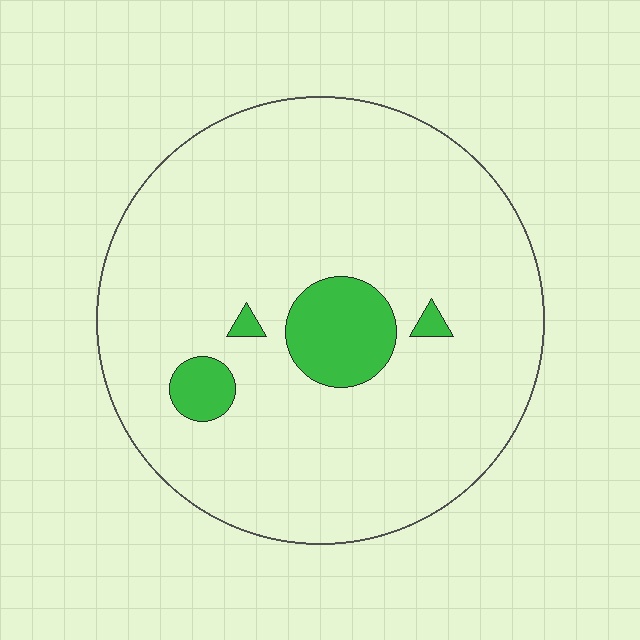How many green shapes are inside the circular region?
4.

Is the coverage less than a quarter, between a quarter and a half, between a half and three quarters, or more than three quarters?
Less than a quarter.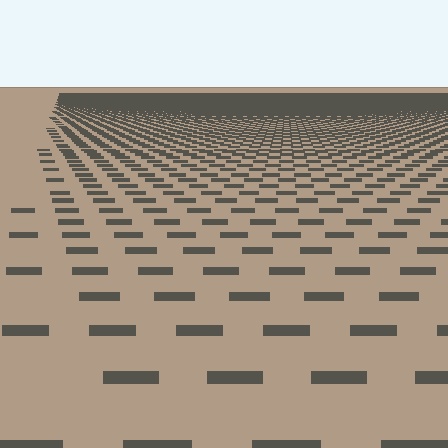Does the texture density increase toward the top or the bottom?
Density increases toward the top.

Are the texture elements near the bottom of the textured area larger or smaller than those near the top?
Larger. Near the bottom, elements are closer to the viewer and appear at a bigger on-screen size.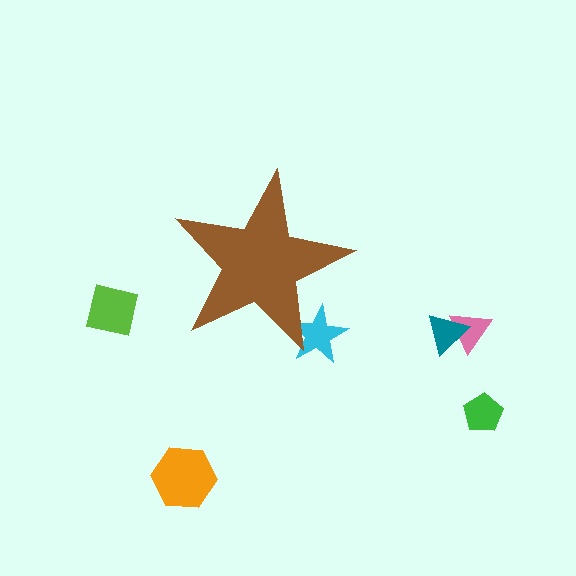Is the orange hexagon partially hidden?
No, the orange hexagon is fully visible.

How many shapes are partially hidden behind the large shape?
1 shape is partially hidden.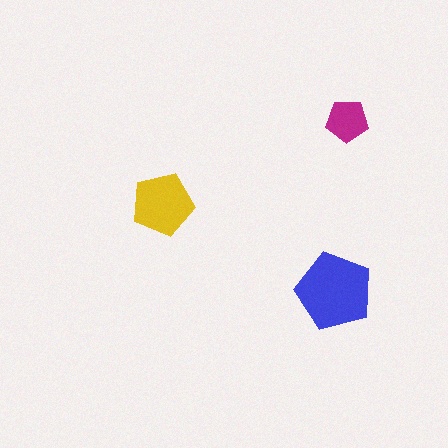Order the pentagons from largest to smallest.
the blue one, the yellow one, the magenta one.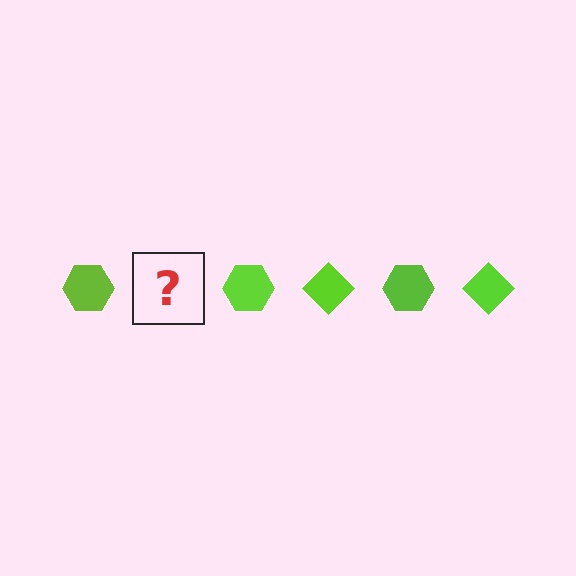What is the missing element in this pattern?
The missing element is a lime diamond.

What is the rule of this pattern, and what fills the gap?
The rule is that the pattern cycles through hexagon, diamond shapes in lime. The gap should be filled with a lime diamond.